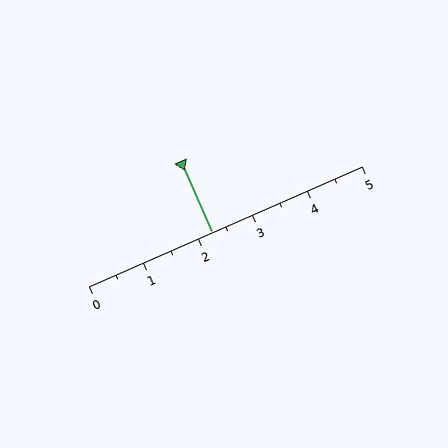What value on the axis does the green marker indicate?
The marker indicates approximately 2.2.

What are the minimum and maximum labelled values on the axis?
The axis runs from 0 to 5.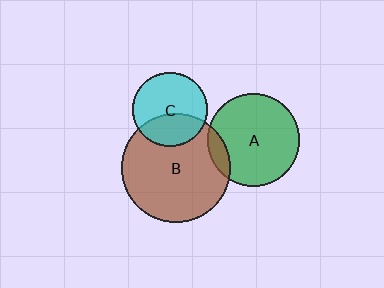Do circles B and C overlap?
Yes.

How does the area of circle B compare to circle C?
Approximately 2.2 times.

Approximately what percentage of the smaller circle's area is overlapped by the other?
Approximately 35%.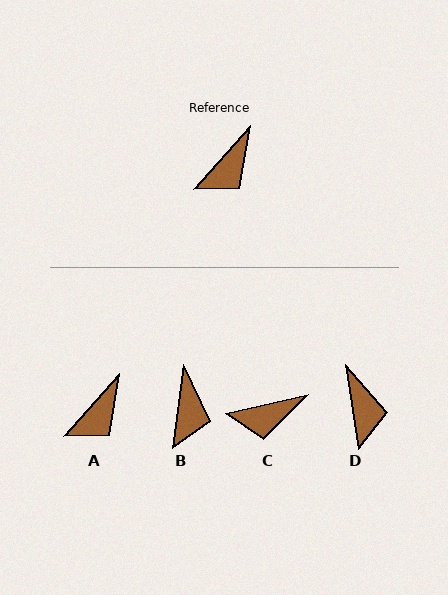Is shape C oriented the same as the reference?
No, it is off by about 35 degrees.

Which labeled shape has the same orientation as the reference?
A.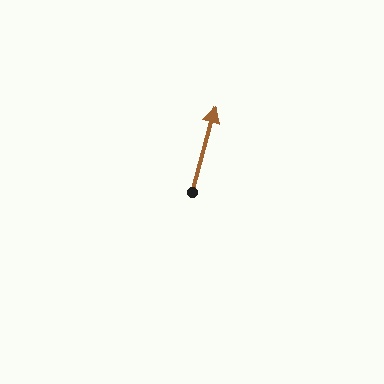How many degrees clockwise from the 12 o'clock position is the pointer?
Approximately 15 degrees.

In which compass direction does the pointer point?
North.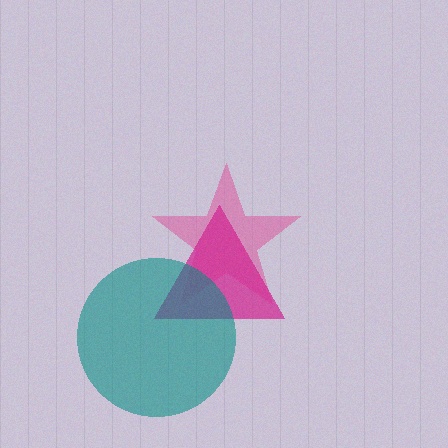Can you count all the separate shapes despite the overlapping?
Yes, there are 3 separate shapes.